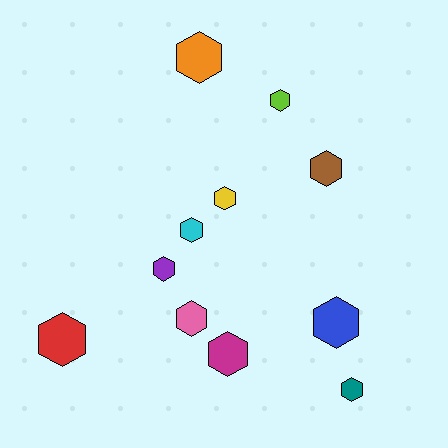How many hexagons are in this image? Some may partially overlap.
There are 11 hexagons.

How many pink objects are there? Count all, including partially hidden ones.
There is 1 pink object.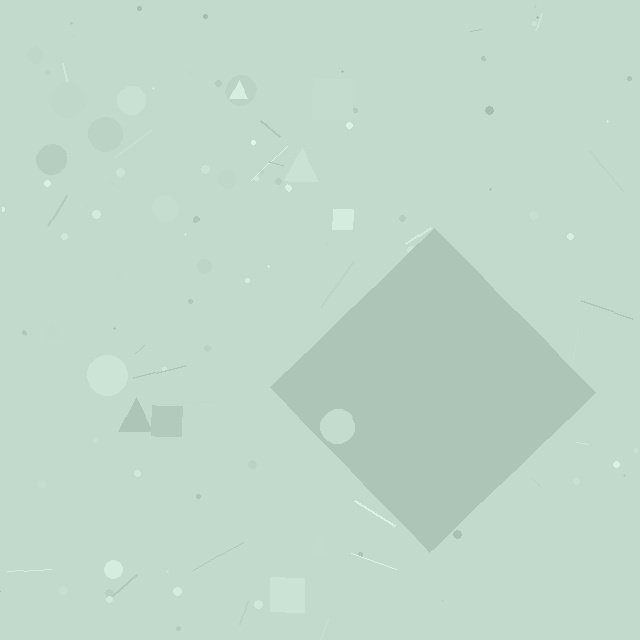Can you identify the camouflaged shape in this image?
The camouflaged shape is a diamond.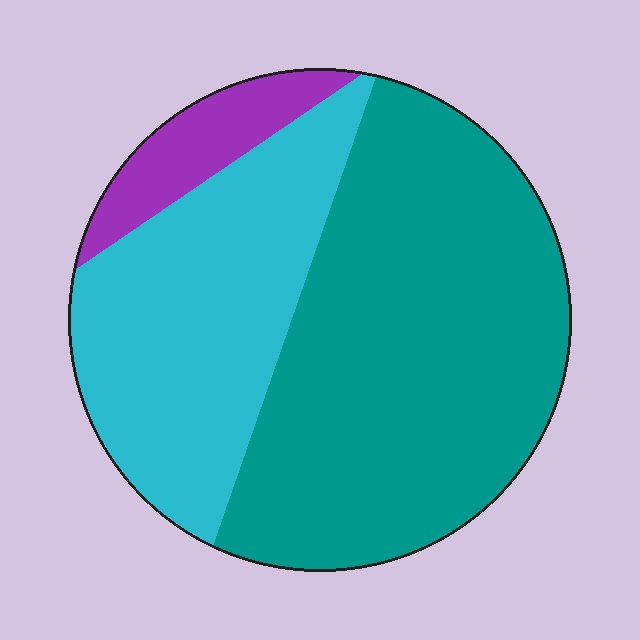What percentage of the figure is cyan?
Cyan covers 34% of the figure.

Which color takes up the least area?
Purple, at roughly 10%.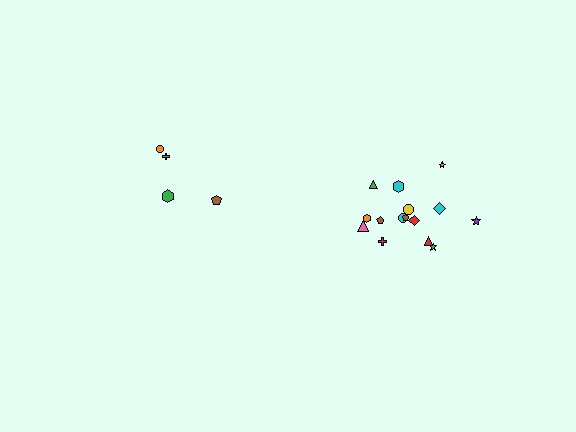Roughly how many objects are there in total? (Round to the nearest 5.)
Roughly 20 objects in total.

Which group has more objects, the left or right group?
The right group.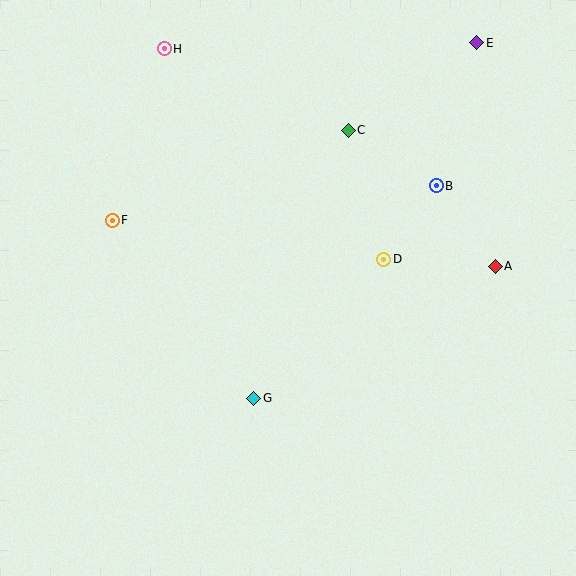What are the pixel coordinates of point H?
Point H is at (164, 49).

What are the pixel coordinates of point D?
Point D is at (383, 259).